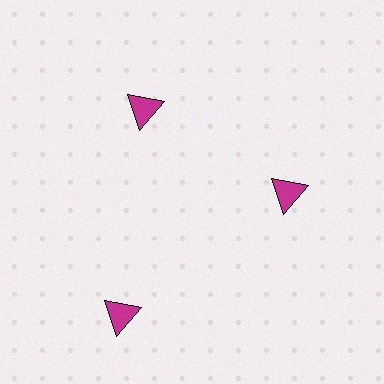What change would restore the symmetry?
The symmetry would be restored by moving it inward, back onto the ring so that all 3 triangles sit at equal angles and equal distance from the center.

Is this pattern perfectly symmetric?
No. The 3 magenta triangles are arranged in a ring, but one element near the 7 o'clock position is pushed outward from the center, breaking the 3-fold rotational symmetry.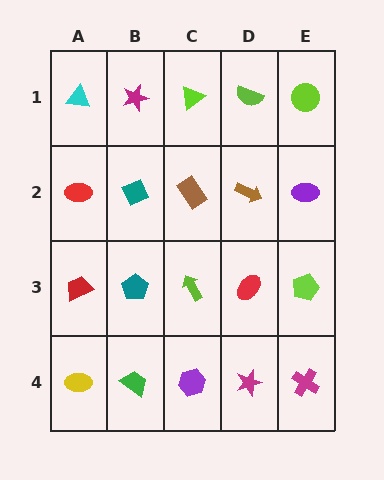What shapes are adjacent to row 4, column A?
A red trapezoid (row 3, column A), a green trapezoid (row 4, column B).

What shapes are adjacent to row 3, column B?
A teal diamond (row 2, column B), a green trapezoid (row 4, column B), a red trapezoid (row 3, column A), a lime arrow (row 3, column C).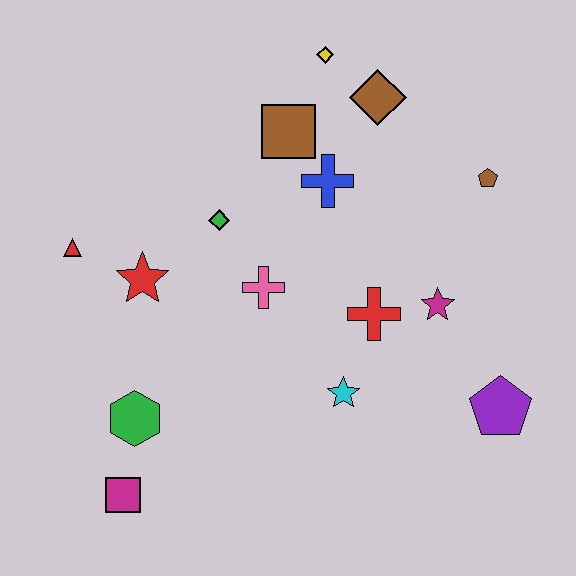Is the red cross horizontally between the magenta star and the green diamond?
Yes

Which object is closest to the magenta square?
The green hexagon is closest to the magenta square.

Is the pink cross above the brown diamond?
No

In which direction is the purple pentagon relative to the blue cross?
The purple pentagon is below the blue cross.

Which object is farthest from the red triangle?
The purple pentagon is farthest from the red triangle.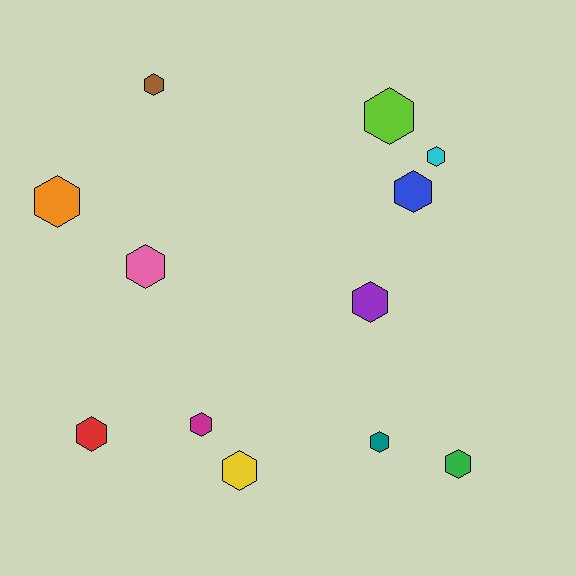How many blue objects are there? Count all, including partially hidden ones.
There is 1 blue object.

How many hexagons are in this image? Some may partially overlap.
There are 12 hexagons.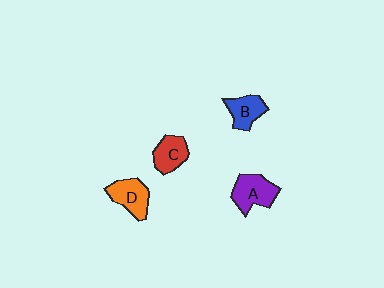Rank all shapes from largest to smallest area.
From largest to smallest: A (purple), D (orange), C (red), B (blue).